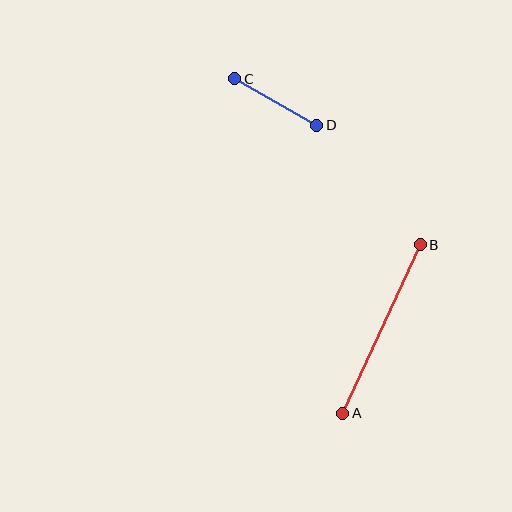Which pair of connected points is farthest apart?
Points A and B are farthest apart.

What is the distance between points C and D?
The distance is approximately 94 pixels.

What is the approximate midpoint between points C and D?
The midpoint is at approximately (276, 102) pixels.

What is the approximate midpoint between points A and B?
The midpoint is at approximately (381, 329) pixels.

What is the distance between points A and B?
The distance is approximately 185 pixels.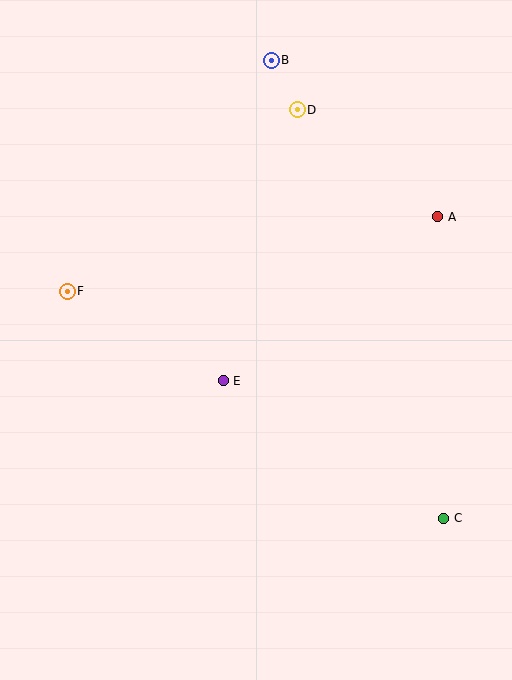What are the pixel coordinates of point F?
Point F is at (67, 291).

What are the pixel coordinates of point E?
Point E is at (223, 381).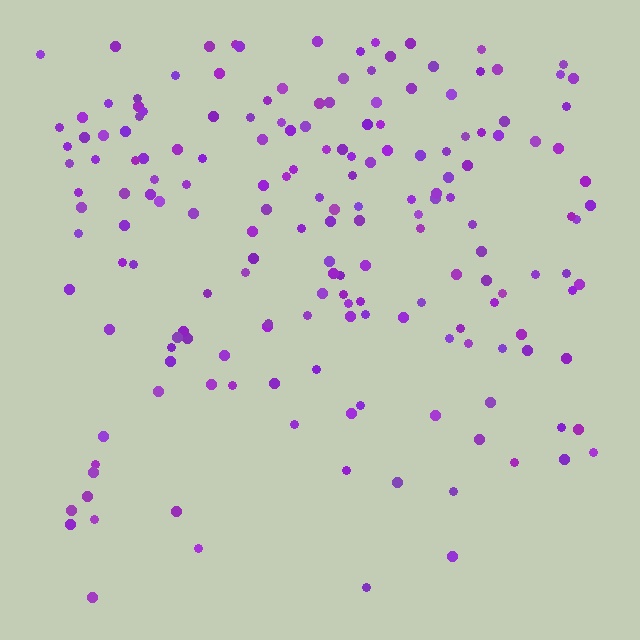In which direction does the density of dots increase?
From bottom to top, with the top side densest.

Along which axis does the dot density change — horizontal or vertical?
Vertical.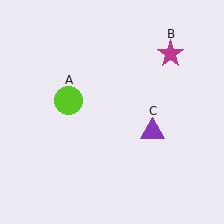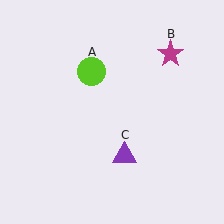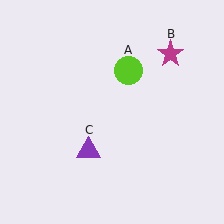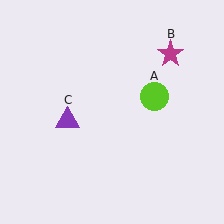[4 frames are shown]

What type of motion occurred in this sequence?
The lime circle (object A), purple triangle (object C) rotated clockwise around the center of the scene.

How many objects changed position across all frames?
2 objects changed position: lime circle (object A), purple triangle (object C).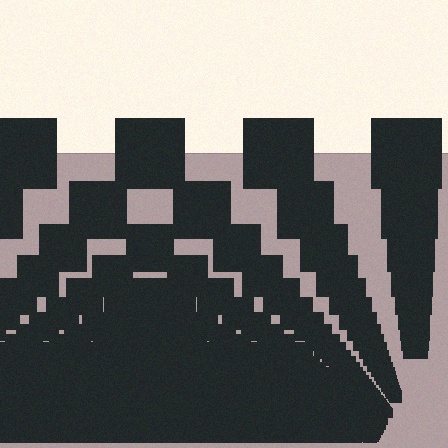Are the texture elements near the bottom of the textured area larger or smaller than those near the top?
Smaller. The gradient is inverted — elements near the bottom are smaller and denser.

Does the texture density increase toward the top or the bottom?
Density increases toward the bottom.